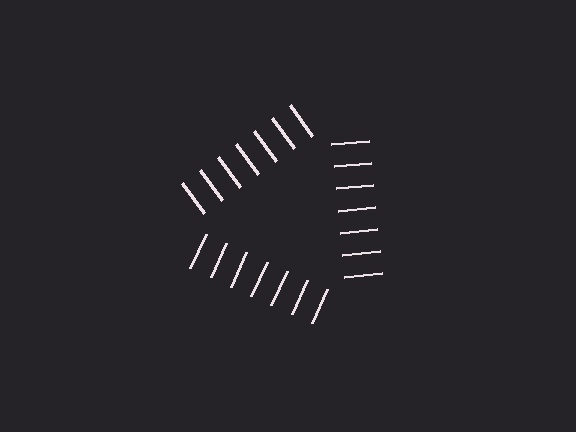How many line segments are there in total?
21 — 7 along each of the 3 edges.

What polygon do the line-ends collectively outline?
An illusory triangle — the line segments terminate on its edges but no continuous stroke is drawn.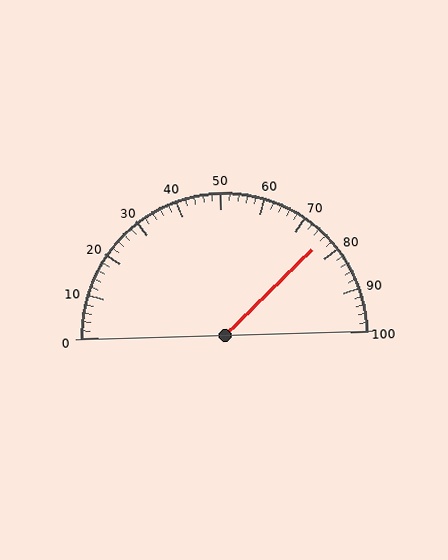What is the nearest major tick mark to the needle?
The nearest major tick mark is 80.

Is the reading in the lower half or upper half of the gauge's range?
The reading is in the upper half of the range (0 to 100).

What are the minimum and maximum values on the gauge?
The gauge ranges from 0 to 100.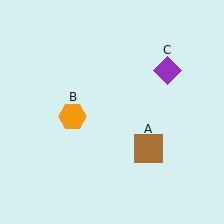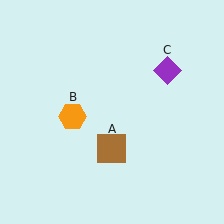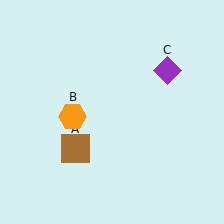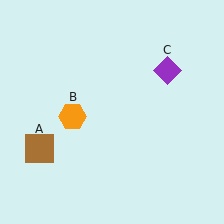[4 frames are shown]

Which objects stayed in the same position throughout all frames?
Orange hexagon (object B) and purple diamond (object C) remained stationary.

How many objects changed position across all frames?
1 object changed position: brown square (object A).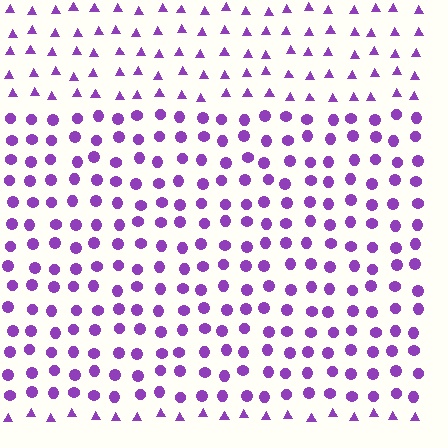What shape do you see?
I see a rectangle.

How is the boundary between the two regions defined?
The boundary is defined by a change in element shape: circles inside vs. triangles outside. All elements share the same color and spacing.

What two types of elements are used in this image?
The image uses circles inside the rectangle region and triangles outside it.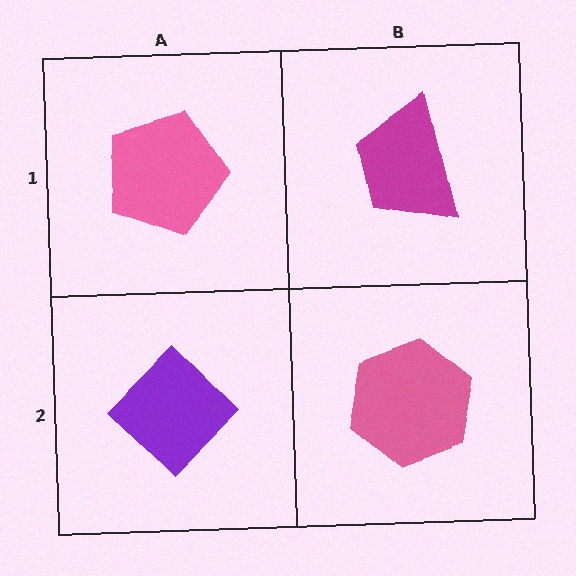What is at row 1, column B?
A magenta trapezoid.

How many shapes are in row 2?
2 shapes.